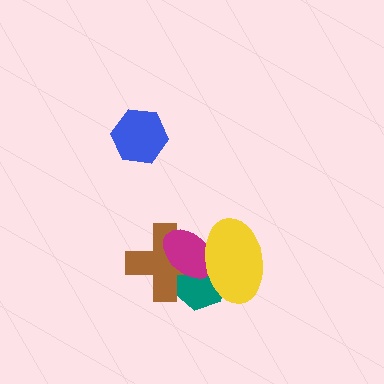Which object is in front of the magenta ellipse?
The yellow ellipse is in front of the magenta ellipse.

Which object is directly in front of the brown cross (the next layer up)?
The magenta ellipse is directly in front of the brown cross.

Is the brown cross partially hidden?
Yes, it is partially covered by another shape.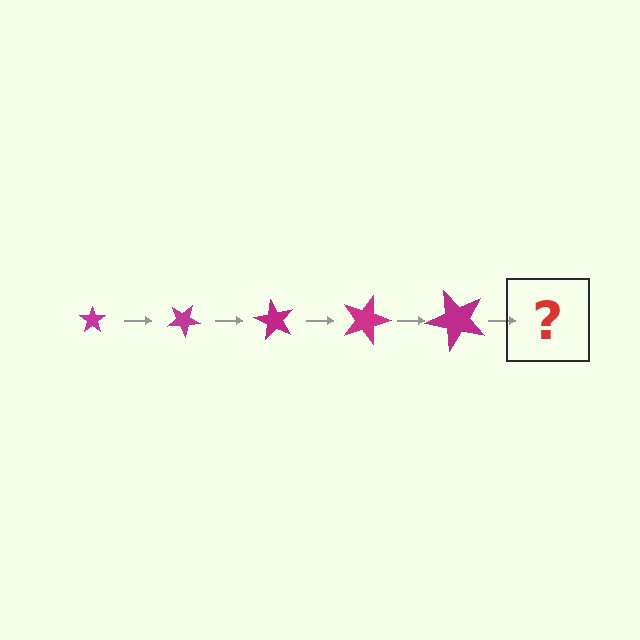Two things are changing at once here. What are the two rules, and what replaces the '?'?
The two rules are that the star grows larger each step and it rotates 30 degrees each step. The '?' should be a star, larger than the previous one and rotated 150 degrees from the start.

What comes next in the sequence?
The next element should be a star, larger than the previous one and rotated 150 degrees from the start.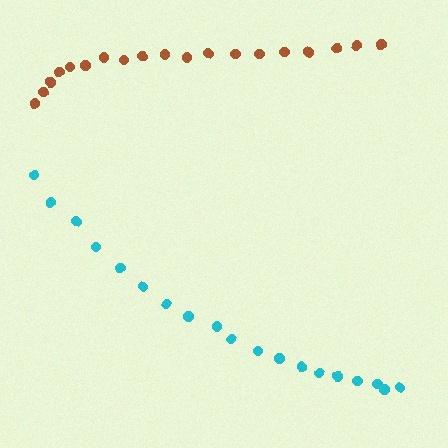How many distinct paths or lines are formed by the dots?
There are 2 distinct paths.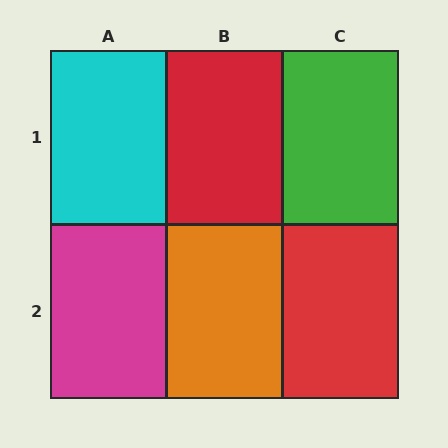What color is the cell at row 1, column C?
Green.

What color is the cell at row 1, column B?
Red.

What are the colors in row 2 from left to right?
Magenta, orange, red.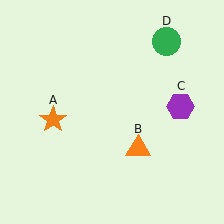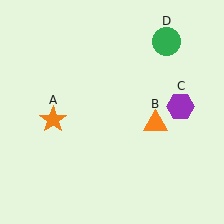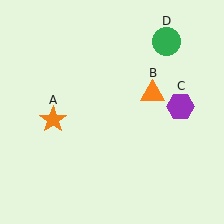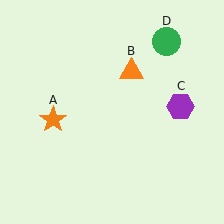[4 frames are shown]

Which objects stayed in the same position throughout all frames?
Orange star (object A) and purple hexagon (object C) and green circle (object D) remained stationary.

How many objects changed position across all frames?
1 object changed position: orange triangle (object B).